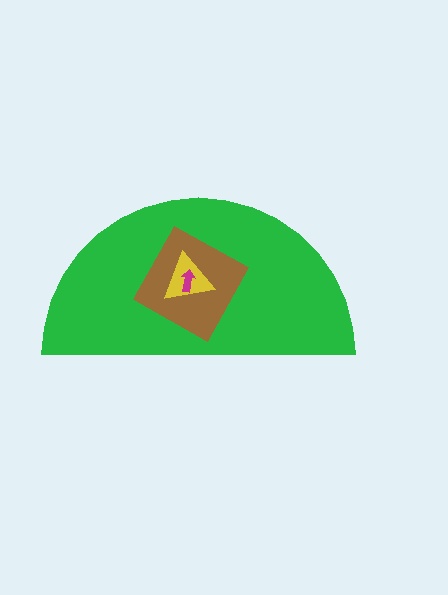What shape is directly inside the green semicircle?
The brown square.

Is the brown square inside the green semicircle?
Yes.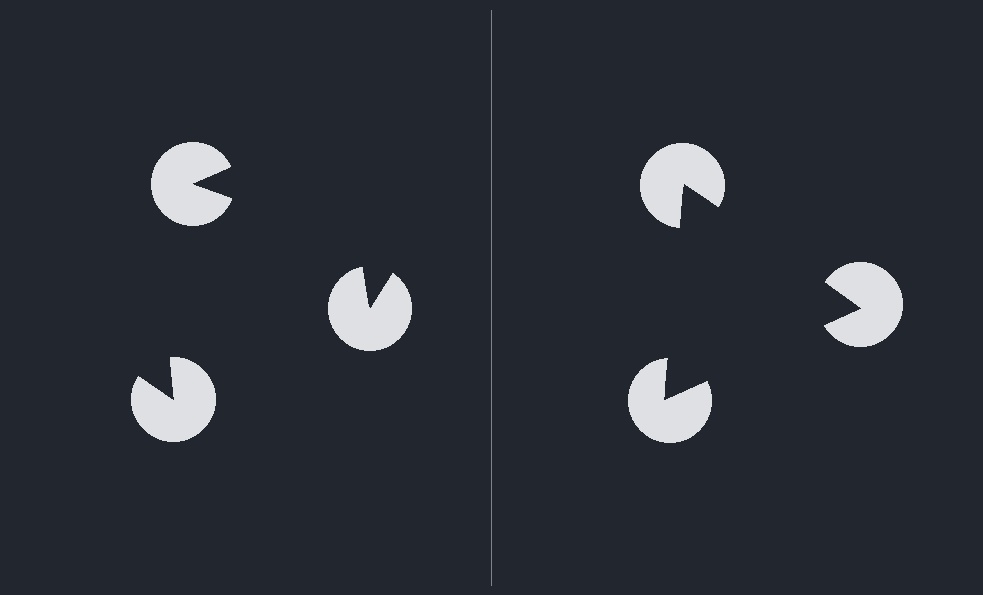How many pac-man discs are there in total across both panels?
6 — 3 on each side.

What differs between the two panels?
The pac-man discs are positioned identically on both sides; only the wedge orientations differ. On the right they align to a triangle; on the left they are misaligned.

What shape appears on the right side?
An illusory triangle.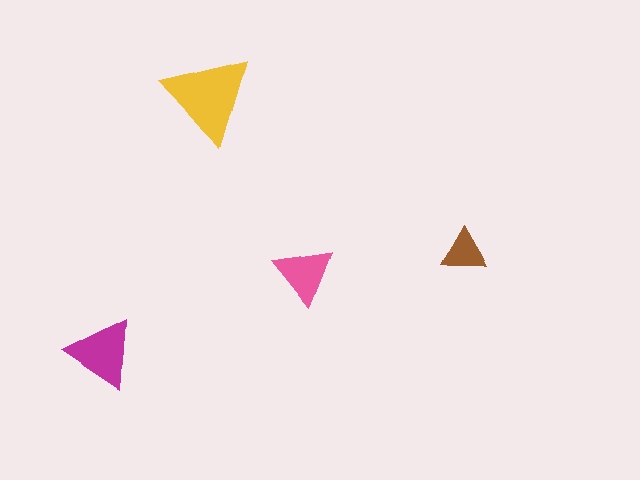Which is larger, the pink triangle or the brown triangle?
The pink one.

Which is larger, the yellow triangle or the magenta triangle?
The yellow one.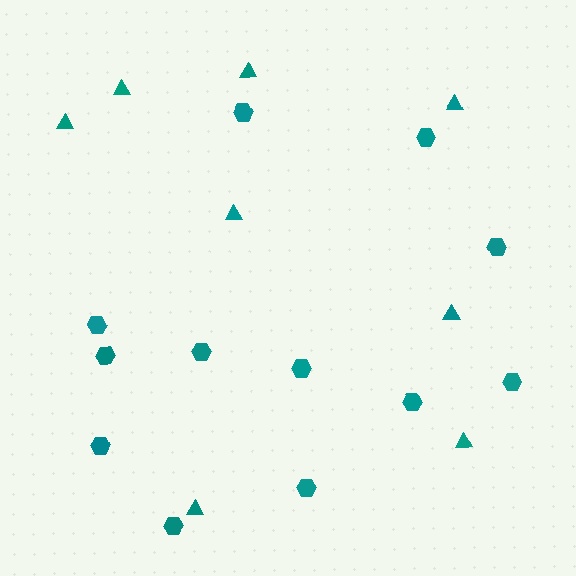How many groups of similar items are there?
There are 2 groups: one group of hexagons (12) and one group of triangles (8).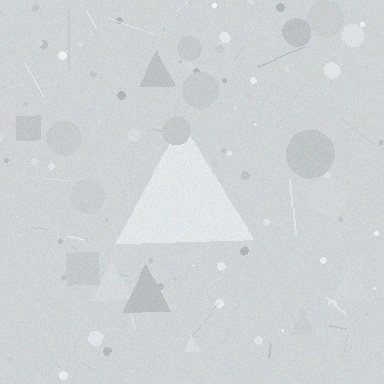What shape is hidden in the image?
A triangle is hidden in the image.